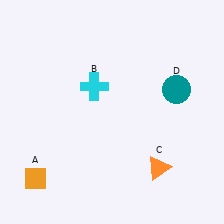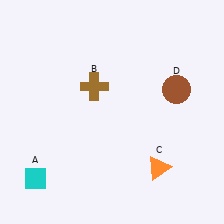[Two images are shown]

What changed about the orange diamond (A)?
In Image 1, A is orange. In Image 2, it changed to cyan.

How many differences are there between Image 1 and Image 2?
There are 3 differences between the two images.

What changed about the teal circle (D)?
In Image 1, D is teal. In Image 2, it changed to brown.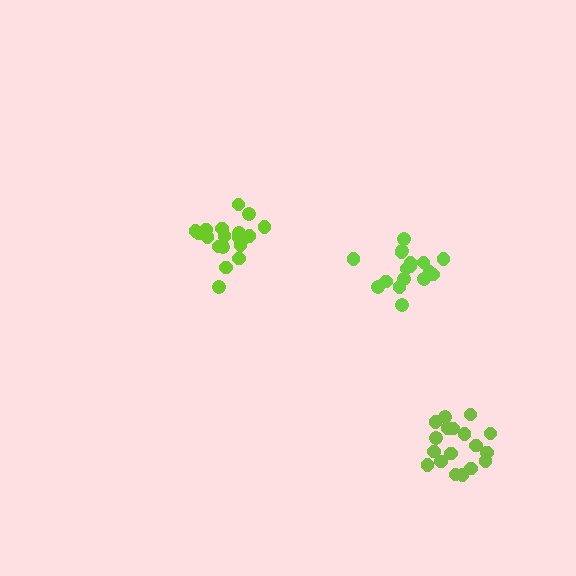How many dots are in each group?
Group 1: 19 dots, Group 2: 18 dots, Group 3: 17 dots (54 total).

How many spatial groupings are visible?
There are 3 spatial groupings.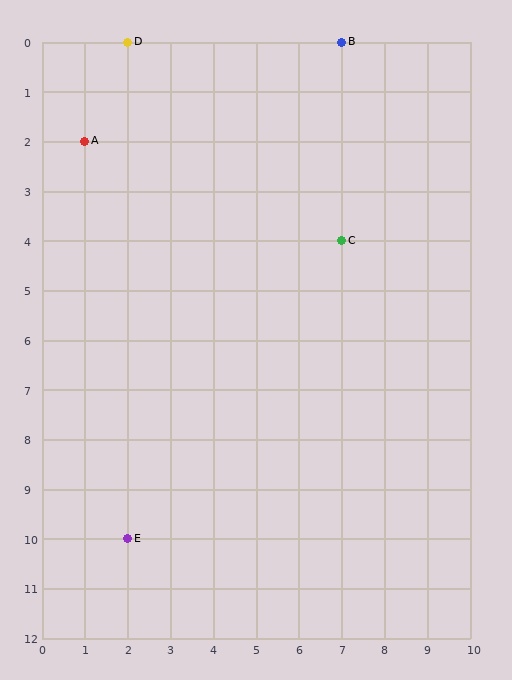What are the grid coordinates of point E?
Point E is at grid coordinates (2, 10).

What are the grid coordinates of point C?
Point C is at grid coordinates (7, 4).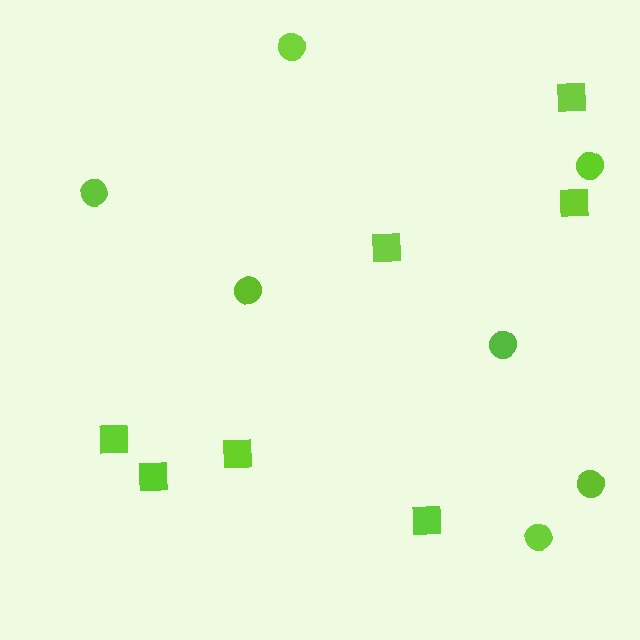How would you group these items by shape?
There are 2 groups: one group of circles (7) and one group of squares (7).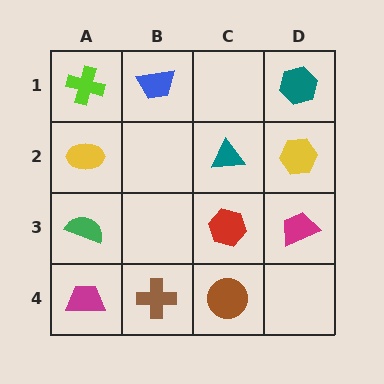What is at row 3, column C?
A red hexagon.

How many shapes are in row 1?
3 shapes.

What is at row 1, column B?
A blue trapezoid.